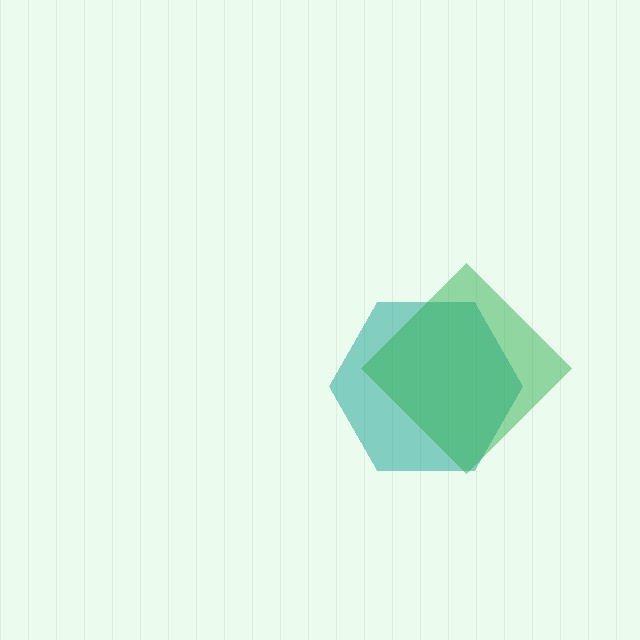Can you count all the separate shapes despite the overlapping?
Yes, there are 2 separate shapes.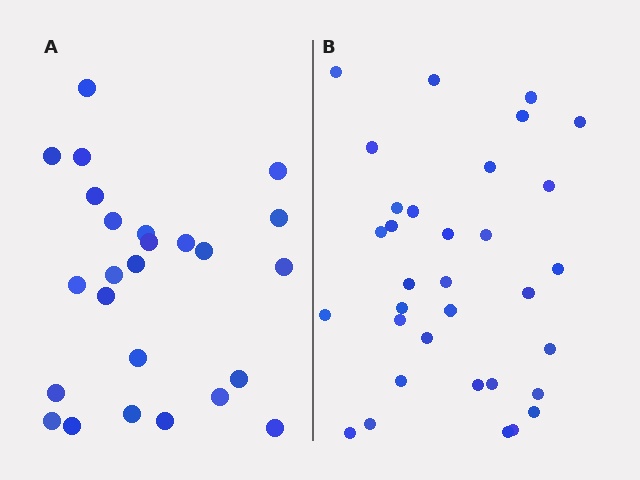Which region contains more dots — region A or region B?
Region B (the right region) has more dots.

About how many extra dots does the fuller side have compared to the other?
Region B has roughly 8 or so more dots than region A.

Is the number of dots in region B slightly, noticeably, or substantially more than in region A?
Region B has noticeably more, but not dramatically so. The ratio is roughly 1.3 to 1.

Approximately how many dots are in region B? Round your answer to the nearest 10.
About 30 dots. (The exact count is 33, which rounds to 30.)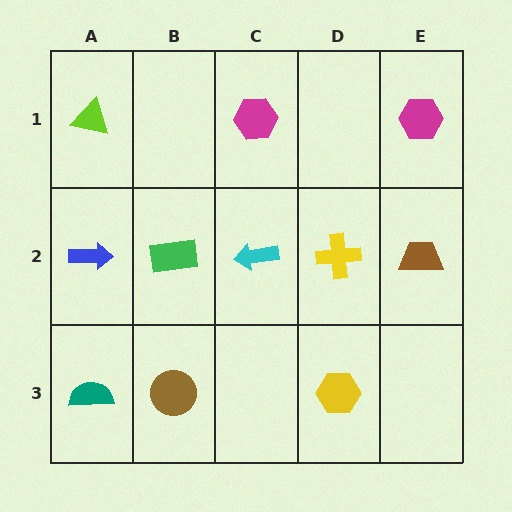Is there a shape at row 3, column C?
No, that cell is empty.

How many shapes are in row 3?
3 shapes.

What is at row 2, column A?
A blue arrow.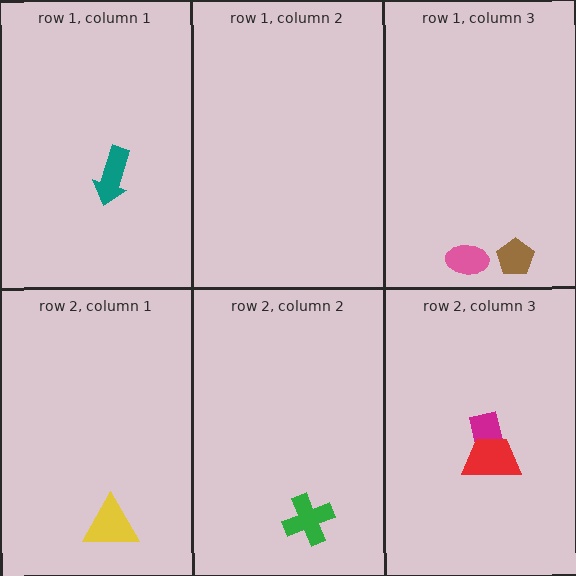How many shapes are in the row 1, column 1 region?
1.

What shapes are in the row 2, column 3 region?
The magenta rectangle, the red trapezoid.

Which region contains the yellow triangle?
The row 2, column 1 region.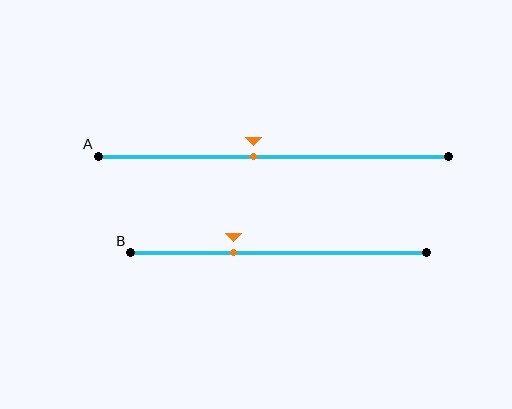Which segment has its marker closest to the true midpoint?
Segment A has its marker closest to the true midpoint.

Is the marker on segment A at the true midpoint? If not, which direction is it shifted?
No, the marker on segment A is shifted to the left by about 6% of the segment length.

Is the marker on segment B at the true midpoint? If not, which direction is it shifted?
No, the marker on segment B is shifted to the left by about 15% of the segment length.